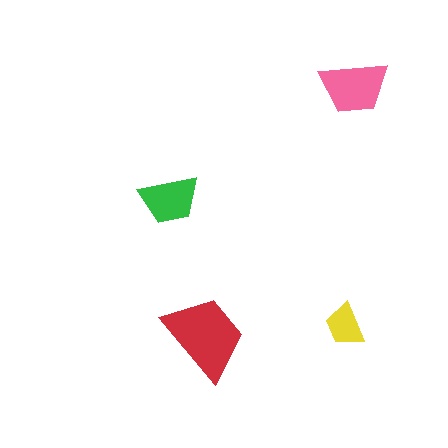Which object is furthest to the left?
The green trapezoid is leftmost.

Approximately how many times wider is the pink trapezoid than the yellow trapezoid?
About 1.5 times wider.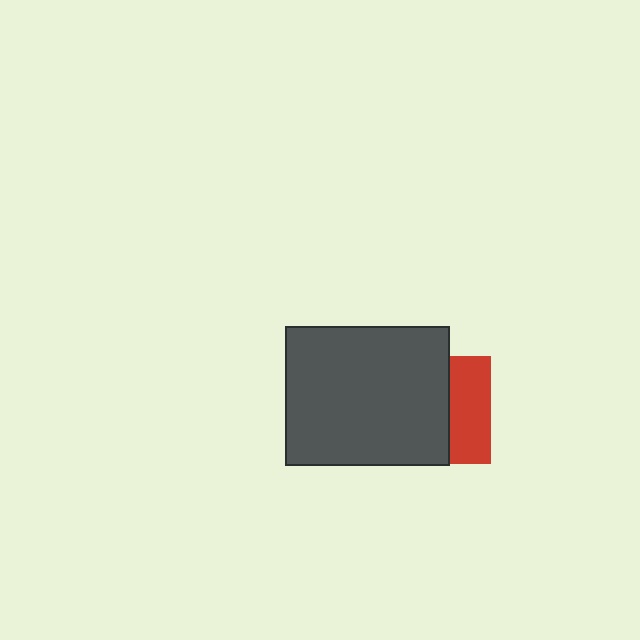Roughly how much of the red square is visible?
A small part of it is visible (roughly 39%).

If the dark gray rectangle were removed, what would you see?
You would see the complete red square.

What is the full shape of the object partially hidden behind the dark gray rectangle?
The partially hidden object is a red square.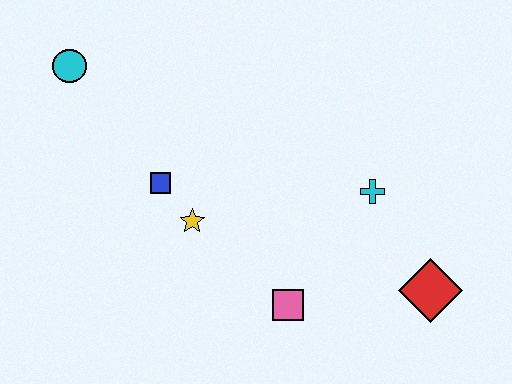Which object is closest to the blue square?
The yellow star is closest to the blue square.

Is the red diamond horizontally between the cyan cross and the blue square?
No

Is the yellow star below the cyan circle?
Yes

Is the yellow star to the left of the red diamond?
Yes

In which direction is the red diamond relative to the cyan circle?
The red diamond is to the right of the cyan circle.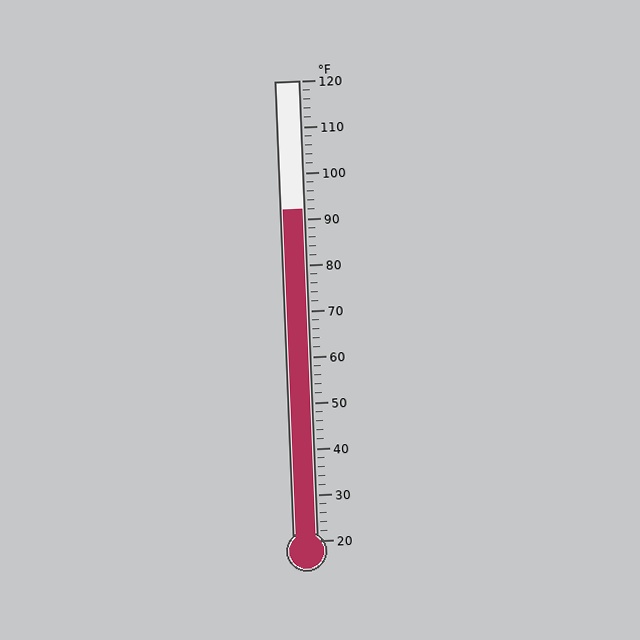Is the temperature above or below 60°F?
The temperature is above 60°F.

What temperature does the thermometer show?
The thermometer shows approximately 92°F.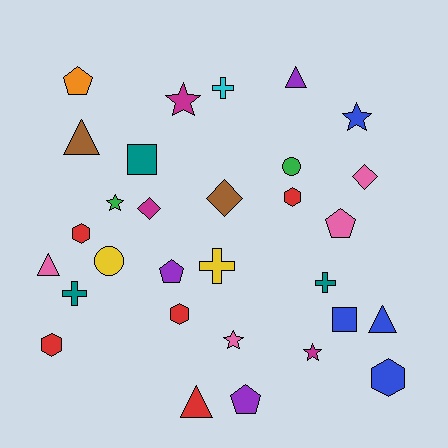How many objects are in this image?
There are 30 objects.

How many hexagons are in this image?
There are 5 hexagons.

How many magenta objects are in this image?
There are 3 magenta objects.